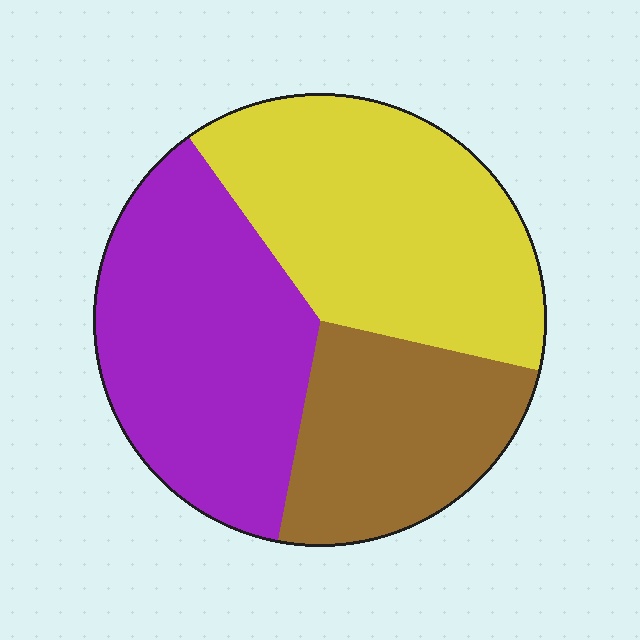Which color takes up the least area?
Brown, at roughly 25%.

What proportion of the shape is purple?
Purple covers 37% of the shape.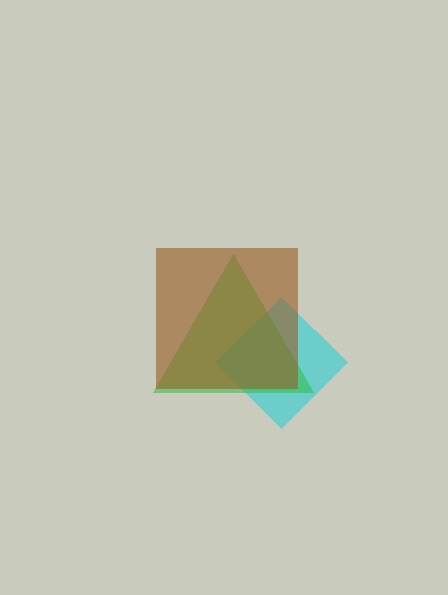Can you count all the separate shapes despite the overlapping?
Yes, there are 3 separate shapes.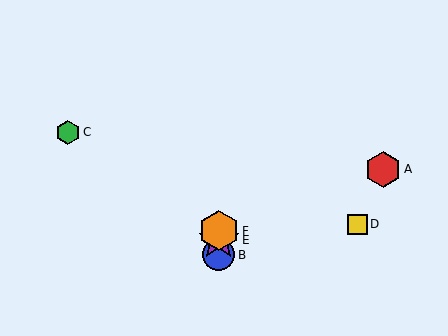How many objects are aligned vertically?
3 objects (B, E, F) are aligned vertically.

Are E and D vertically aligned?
No, E is at x≈219 and D is at x≈357.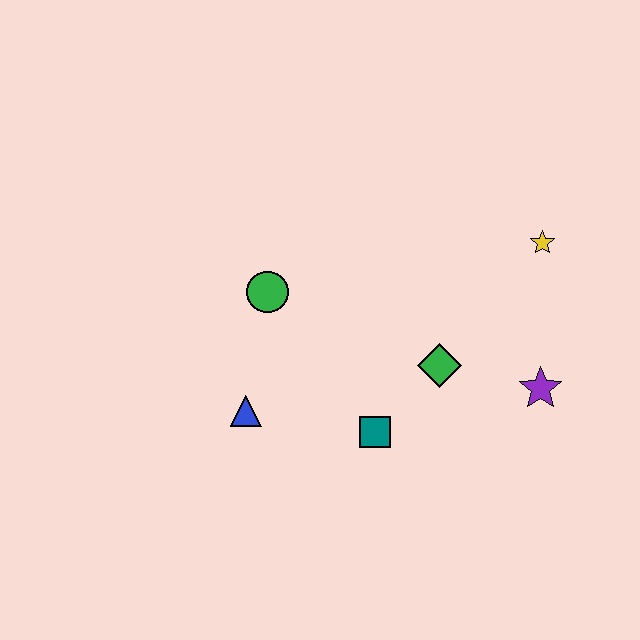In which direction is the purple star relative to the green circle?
The purple star is to the right of the green circle.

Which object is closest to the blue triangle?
The green circle is closest to the blue triangle.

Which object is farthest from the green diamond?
The blue triangle is farthest from the green diamond.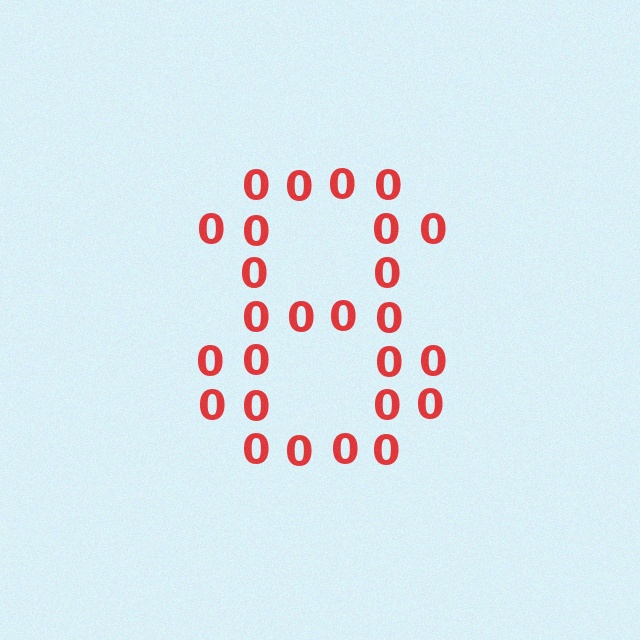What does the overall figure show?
The overall figure shows the digit 8.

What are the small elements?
The small elements are digit 0's.